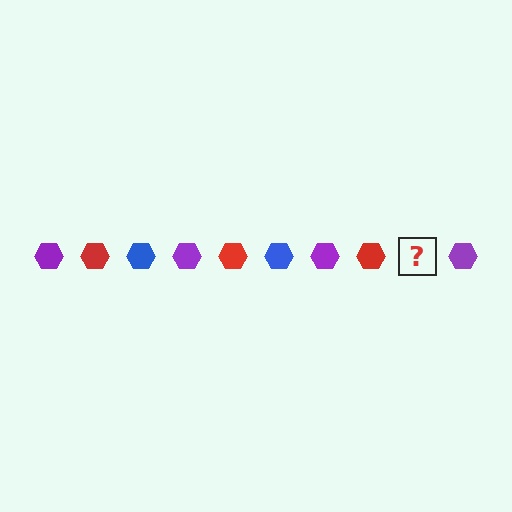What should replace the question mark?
The question mark should be replaced with a blue hexagon.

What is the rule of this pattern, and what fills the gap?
The rule is that the pattern cycles through purple, red, blue hexagons. The gap should be filled with a blue hexagon.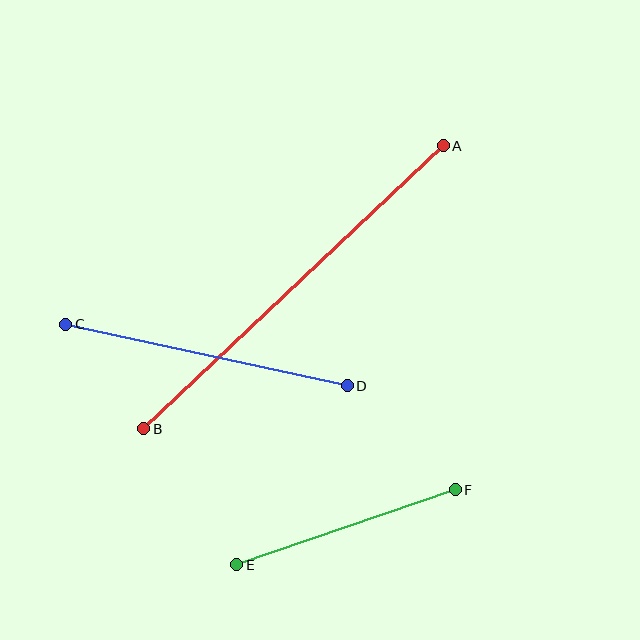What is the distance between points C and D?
The distance is approximately 288 pixels.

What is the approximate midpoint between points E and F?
The midpoint is at approximately (346, 527) pixels.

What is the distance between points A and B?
The distance is approximately 412 pixels.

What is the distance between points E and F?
The distance is approximately 231 pixels.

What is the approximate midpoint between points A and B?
The midpoint is at approximately (294, 287) pixels.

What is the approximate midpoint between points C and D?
The midpoint is at approximately (207, 355) pixels.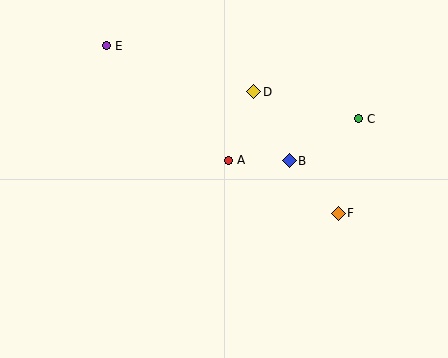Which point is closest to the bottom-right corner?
Point F is closest to the bottom-right corner.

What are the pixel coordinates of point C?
Point C is at (358, 119).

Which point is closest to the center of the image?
Point A at (228, 160) is closest to the center.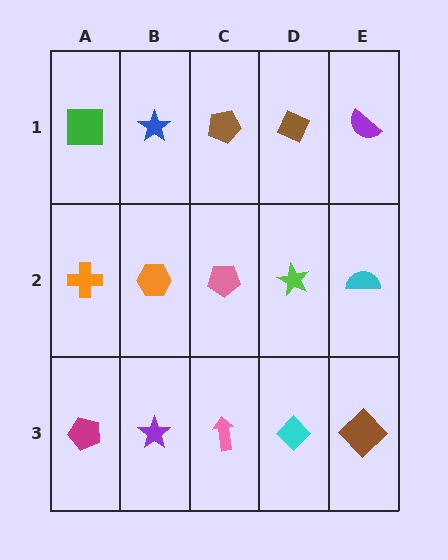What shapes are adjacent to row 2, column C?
A brown pentagon (row 1, column C), a pink arrow (row 3, column C), an orange hexagon (row 2, column B), a lime star (row 2, column D).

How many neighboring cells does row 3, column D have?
3.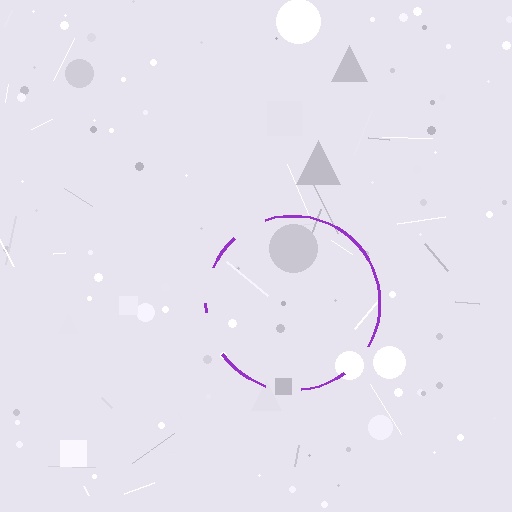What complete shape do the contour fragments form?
The contour fragments form a circle.